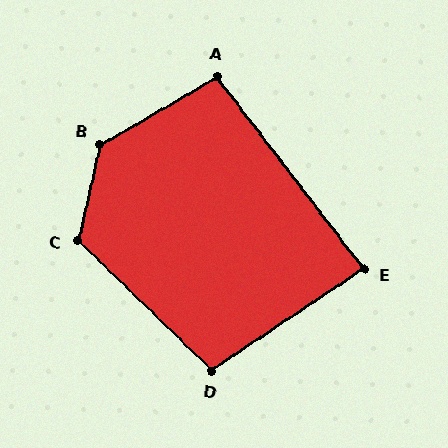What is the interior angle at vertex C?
Approximately 121 degrees (obtuse).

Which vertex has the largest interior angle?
B, at approximately 133 degrees.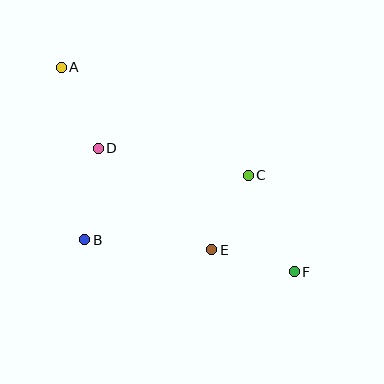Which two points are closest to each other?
Points C and E are closest to each other.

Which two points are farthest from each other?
Points A and F are farthest from each other.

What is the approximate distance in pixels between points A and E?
The distance between A and E is approximately 236 pixels.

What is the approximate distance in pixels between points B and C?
The distance between B and C is approximately 175 pixels.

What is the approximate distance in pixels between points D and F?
The distance between D and F is approximately 232 pixels.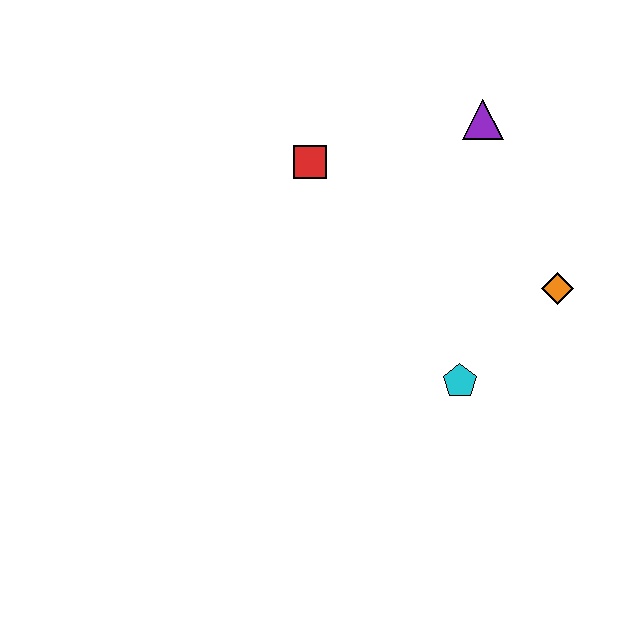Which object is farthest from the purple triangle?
The cyan pentagon is farthest from the purple triangle.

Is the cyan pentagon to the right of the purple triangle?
No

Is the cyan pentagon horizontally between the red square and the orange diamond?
Yes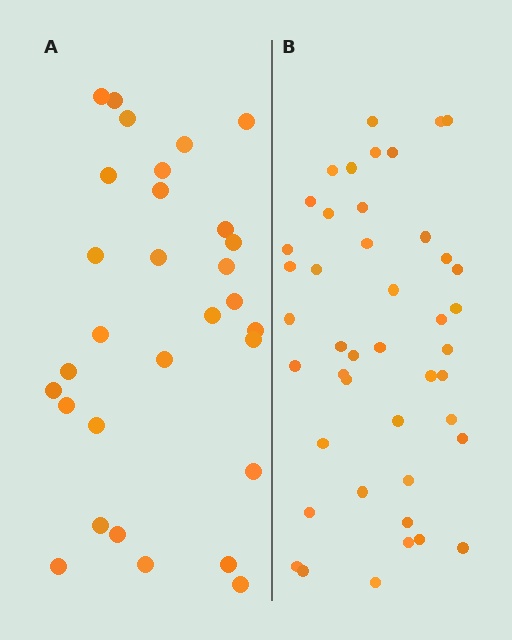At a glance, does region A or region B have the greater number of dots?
Region B (the right region) has more dots.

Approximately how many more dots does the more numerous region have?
Region B has approximately 15 more dots than region A.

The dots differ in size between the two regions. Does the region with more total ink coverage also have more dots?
No. Region A has more total ink coverage because its dots are larger, but region B actually contains more individual dots. Total area can be misleading — the number of items is what matters here.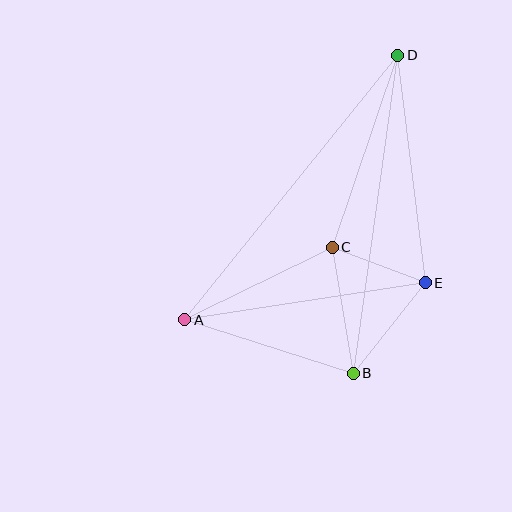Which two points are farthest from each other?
Points A and D are farthest from each other.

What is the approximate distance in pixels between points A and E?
The distance between A and E is approximately 243 pixels.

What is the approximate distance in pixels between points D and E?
The distance between D and E is approximately 229 pixels.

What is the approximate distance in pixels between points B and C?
The distance between B and C is approximately 127 pixels.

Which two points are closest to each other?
Points C and E are closest to each other.